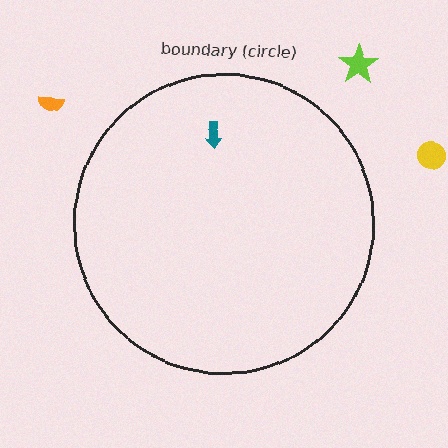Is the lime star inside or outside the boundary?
Outside.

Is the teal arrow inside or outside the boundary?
Inside.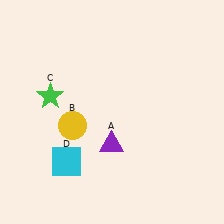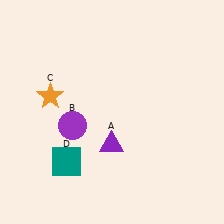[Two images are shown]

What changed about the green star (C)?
In Image 1, C is green. In Image 2, it changed to orange.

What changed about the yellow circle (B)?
In Image 1, B is yellow. In Image 2, it changed to purple.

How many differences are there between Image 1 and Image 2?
There are 3 differences between the two images.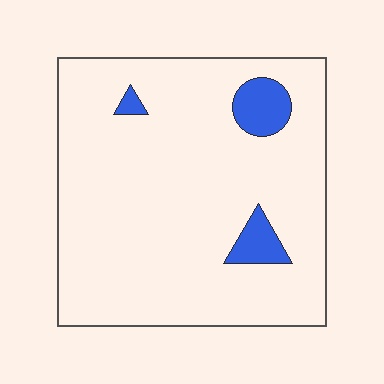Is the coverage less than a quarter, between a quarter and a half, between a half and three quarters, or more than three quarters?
Less than a quarter.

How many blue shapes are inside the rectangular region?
3.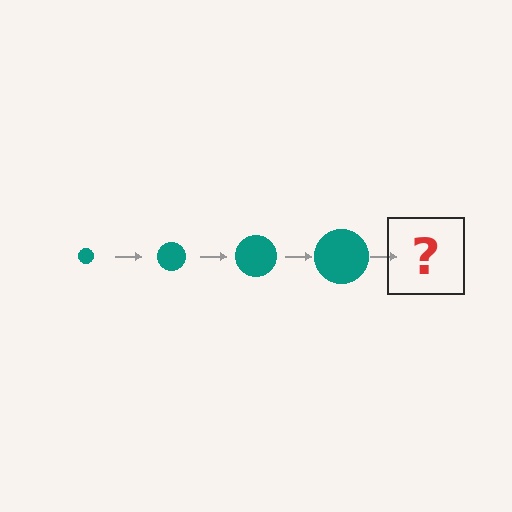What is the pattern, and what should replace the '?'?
The pattern is that the circle gets progressively larger each step. The '?' should be a teal circle, larger than the previous one.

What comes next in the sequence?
The next element should be a teal circle, larger than the previous one.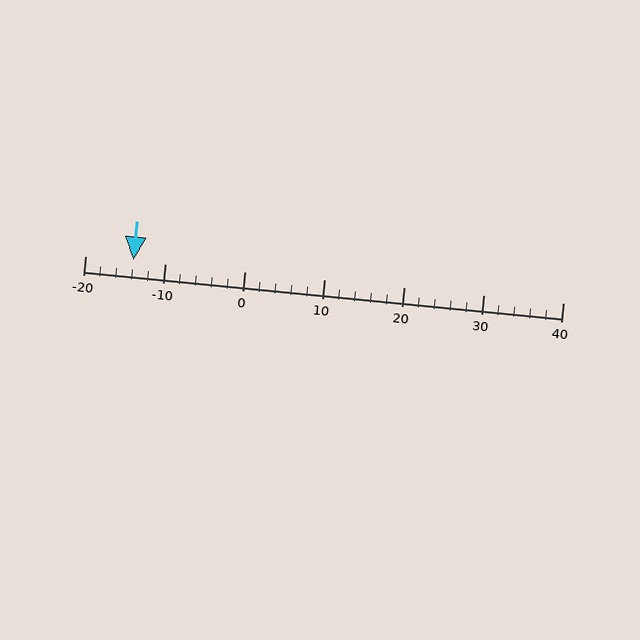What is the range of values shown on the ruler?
The ruler shows values from -20 to 40.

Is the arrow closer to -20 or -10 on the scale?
The arrow is closer to -10.